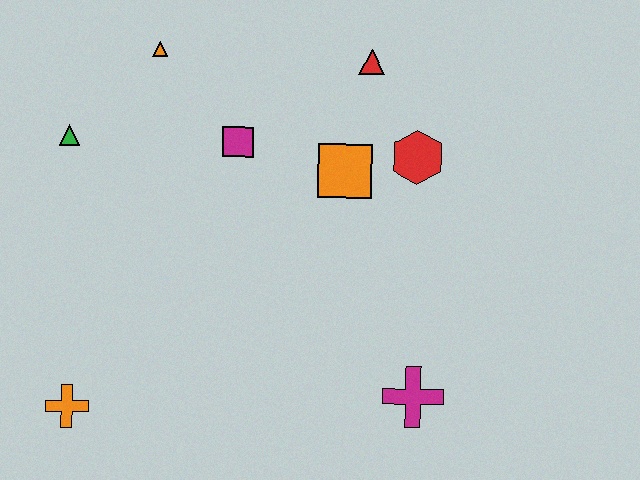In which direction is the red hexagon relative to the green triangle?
The red hexagon is to the right of the green triangle.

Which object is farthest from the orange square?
The orange cross is farthest from the orange square.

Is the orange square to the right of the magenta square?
Yes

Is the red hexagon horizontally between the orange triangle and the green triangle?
No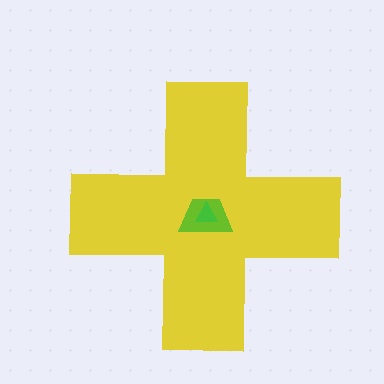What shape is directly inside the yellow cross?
The lime trapezoid.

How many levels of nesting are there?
3.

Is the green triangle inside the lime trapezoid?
Yes.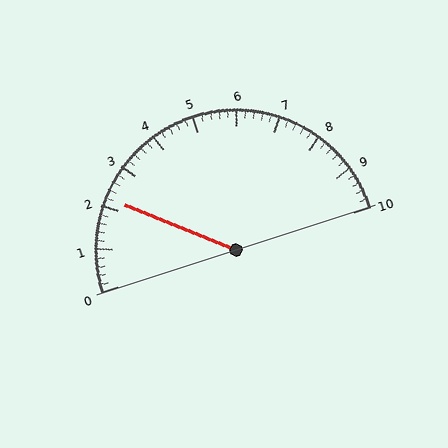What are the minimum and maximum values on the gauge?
The gauge ranges from 0 to 10.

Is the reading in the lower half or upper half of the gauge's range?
The reading is in the lower half of the range (0 to 10).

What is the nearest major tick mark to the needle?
The nearest major tick mark is 2.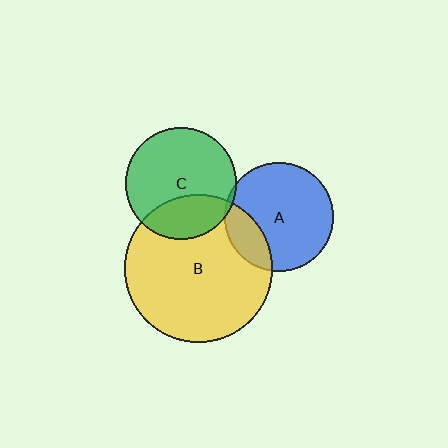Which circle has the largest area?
Circle B (yellow).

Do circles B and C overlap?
Yes.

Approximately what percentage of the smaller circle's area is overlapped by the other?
Approximately 30%.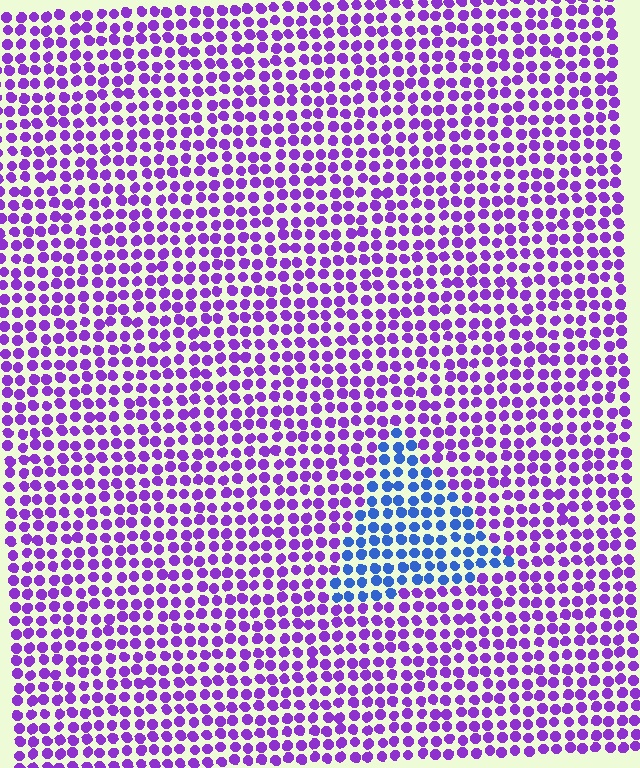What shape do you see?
I see a triangle.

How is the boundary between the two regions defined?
The boundary is defined purely by a slight shift in hue (about 55 degrees). Spacing, size, and orientation are identical on both sides.